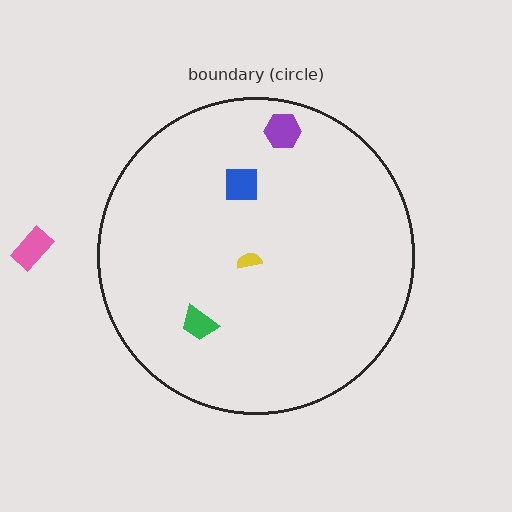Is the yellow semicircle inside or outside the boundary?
Inside.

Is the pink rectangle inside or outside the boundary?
Outside.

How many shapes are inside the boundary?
4 inside, 1 outside.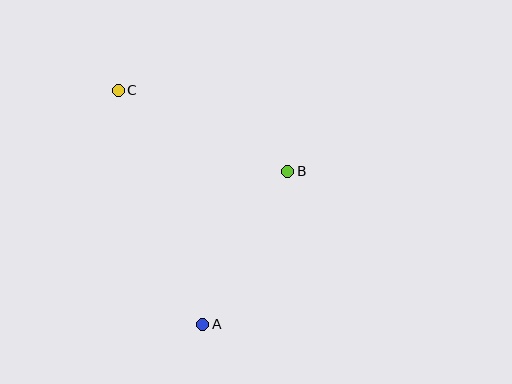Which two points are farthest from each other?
Points A and C are farthest from each other.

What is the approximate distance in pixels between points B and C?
The distance between B and C is approximately 188 pixels.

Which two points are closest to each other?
Points A and B are closest to each other.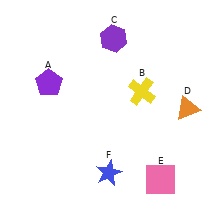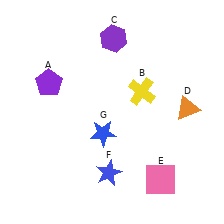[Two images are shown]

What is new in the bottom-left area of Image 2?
A blue star (G) was added in the bottom-left area of Image 2.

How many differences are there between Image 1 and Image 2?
There is 1 difference between the two images.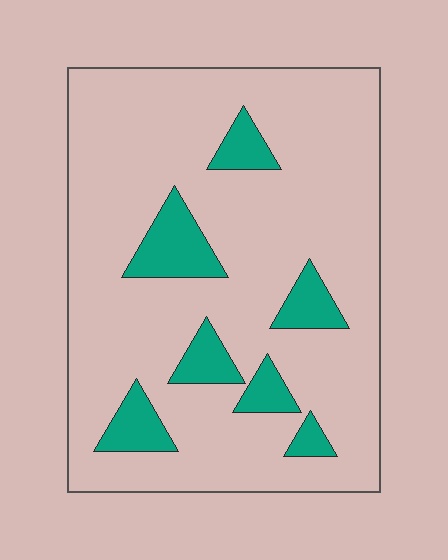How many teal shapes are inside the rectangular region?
7.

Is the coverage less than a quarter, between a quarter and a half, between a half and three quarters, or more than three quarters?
Less than a quarter.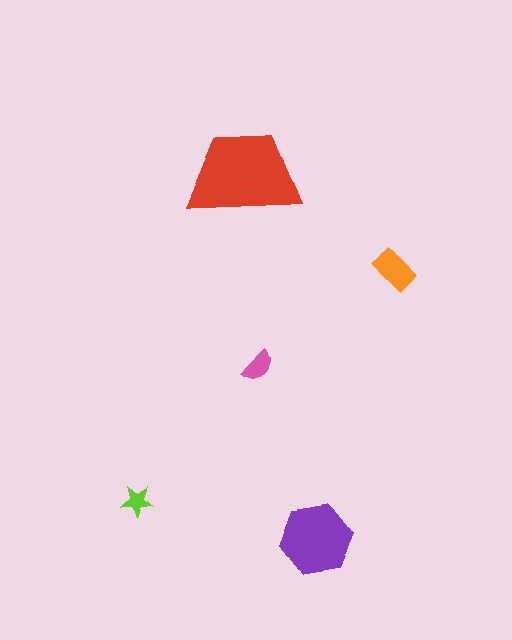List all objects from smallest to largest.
The lime star, the pink semicircle, the orange rectangle, the purple hexagon, the red trapezoid.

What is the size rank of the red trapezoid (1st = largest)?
1st.